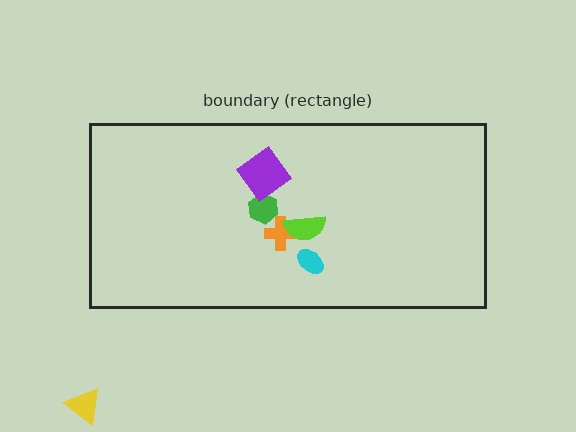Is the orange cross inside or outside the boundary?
Inside.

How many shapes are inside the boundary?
5 inside, 1 outside.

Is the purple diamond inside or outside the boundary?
Inside.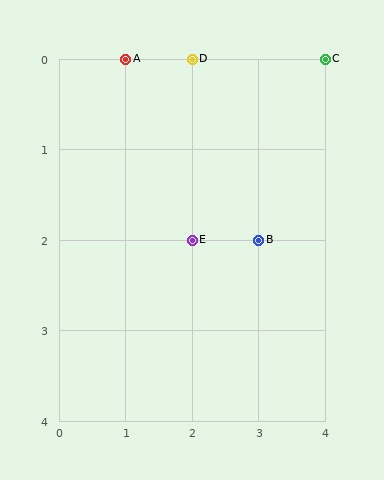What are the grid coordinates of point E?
Point E is at grid coordinates (2, 2).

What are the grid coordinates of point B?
Point B is at grid coordinates (3, 2).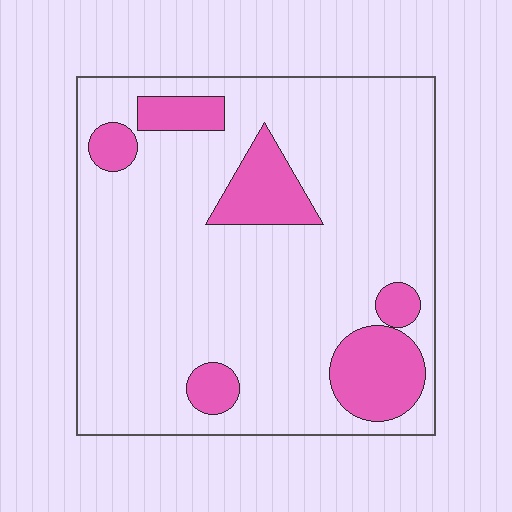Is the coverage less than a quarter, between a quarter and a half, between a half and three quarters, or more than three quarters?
Less than a quarter.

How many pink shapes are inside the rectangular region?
6.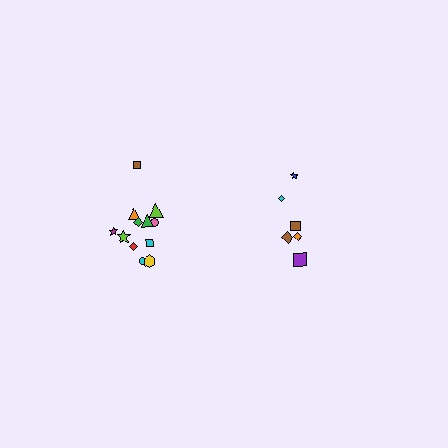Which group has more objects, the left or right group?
The left group.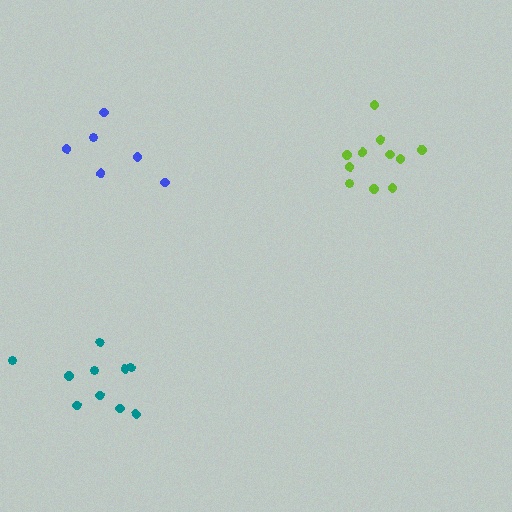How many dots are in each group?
Group 1: 10 dots, Group 2: 11 dots, Group 3: 6 dots (27 total).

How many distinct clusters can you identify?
There are 3 distinct clusters.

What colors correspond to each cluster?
The clusters are colored: teal, lime, blue.